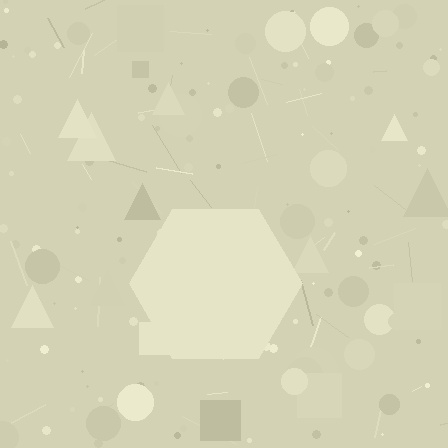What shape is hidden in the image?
A hexagon is hidden in the image.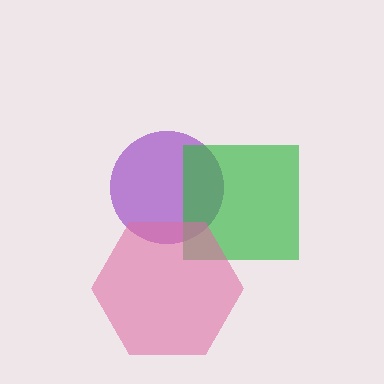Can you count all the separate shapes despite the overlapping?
Yes, there are 3 separate shapes.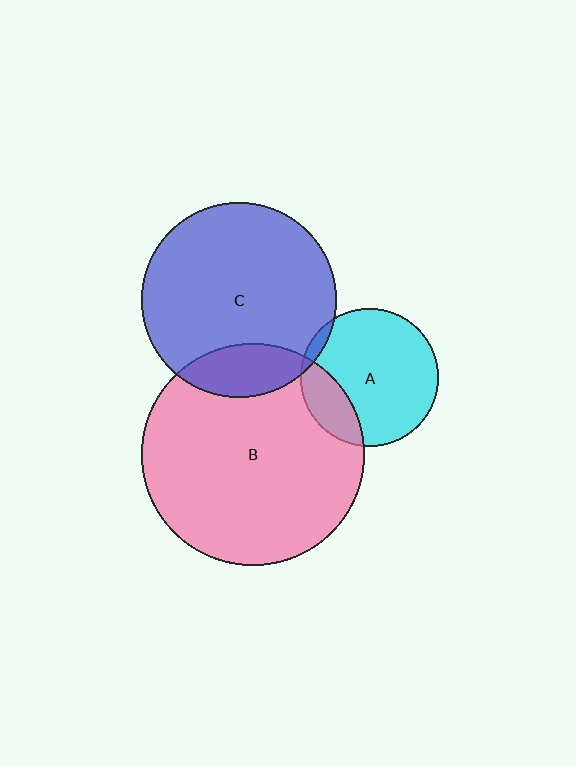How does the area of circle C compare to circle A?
Approximately 2.0 times.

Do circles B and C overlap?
Yes.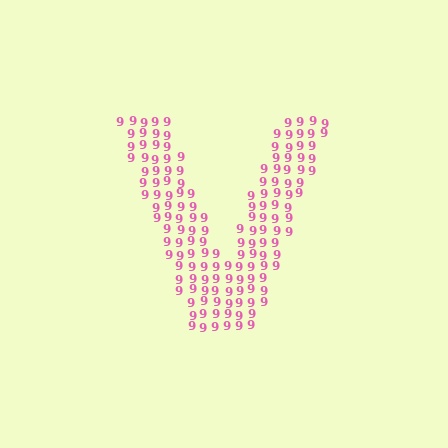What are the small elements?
The small elements are digit 9's.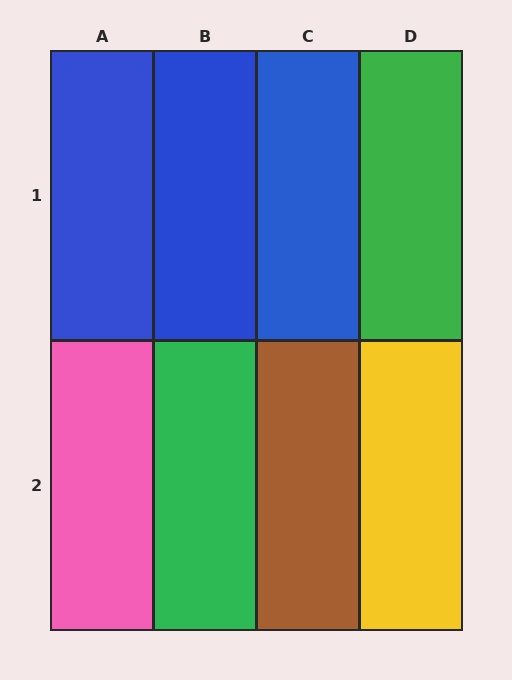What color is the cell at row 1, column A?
Blue.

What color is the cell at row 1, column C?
Blue.